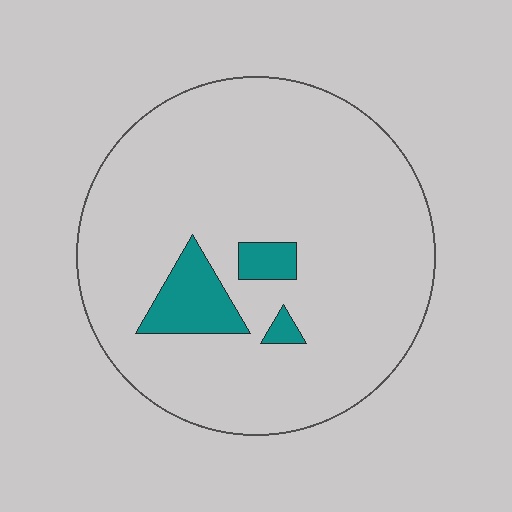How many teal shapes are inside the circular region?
3.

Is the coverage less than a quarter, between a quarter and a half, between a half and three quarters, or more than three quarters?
Less than a quarter.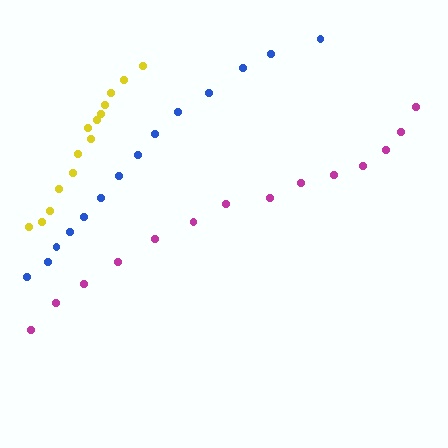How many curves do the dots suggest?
There are 3 distinct paths.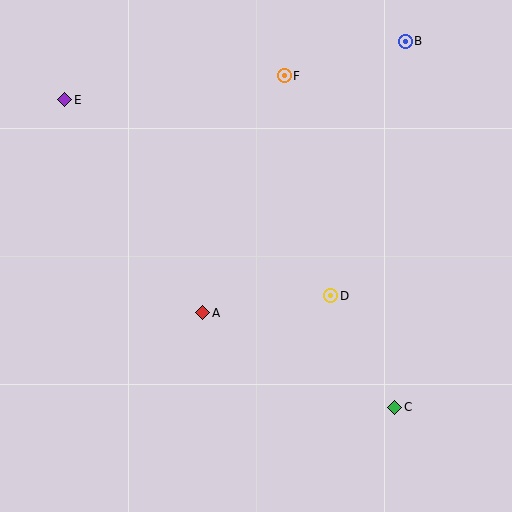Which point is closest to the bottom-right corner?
Point C is closest to the bottom-right corner.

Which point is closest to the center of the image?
Point A at (203, 313) is closest to the center.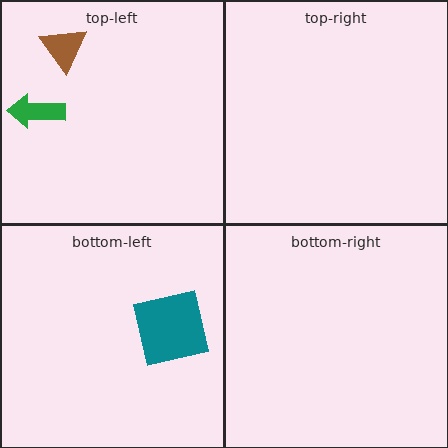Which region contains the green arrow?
The top-left region.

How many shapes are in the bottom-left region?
1.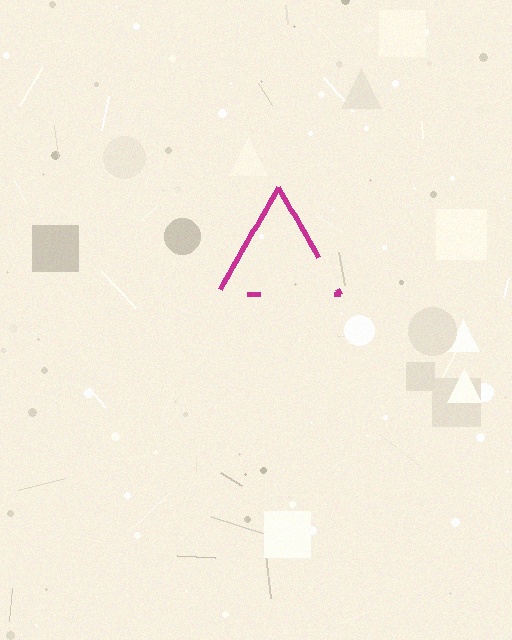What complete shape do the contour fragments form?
The contour fragments form a triangle.